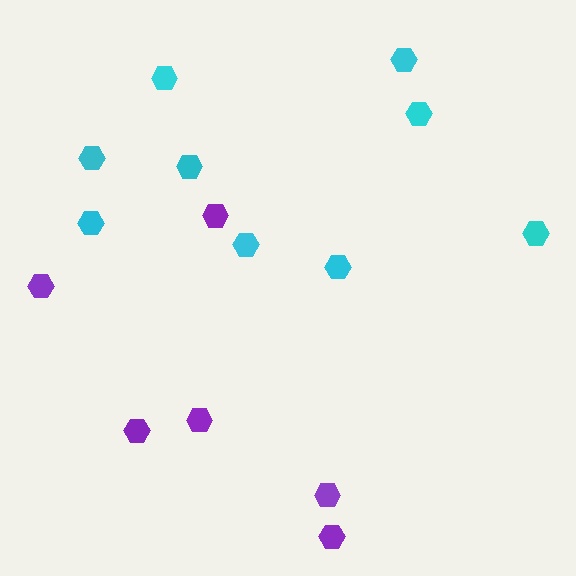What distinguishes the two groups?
There are 2 groups: one group of cyan hexagons (9) and one group of purple hexagons (6).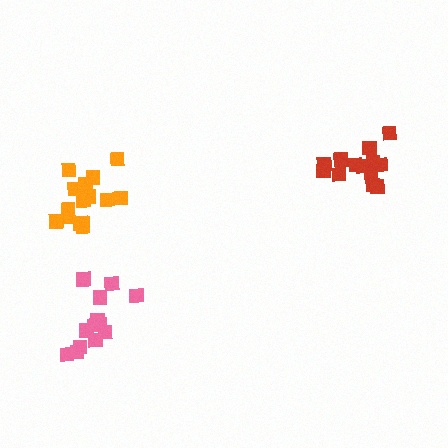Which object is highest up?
The red cluster is topmost.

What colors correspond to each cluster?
The clusters are colored: red, orange, pink.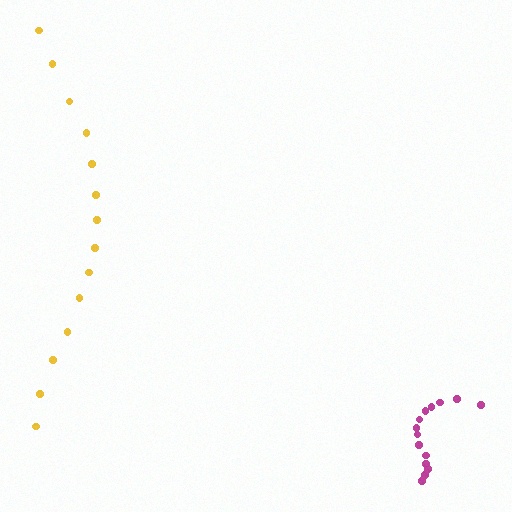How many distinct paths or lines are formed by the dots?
There are 2 distinct paths.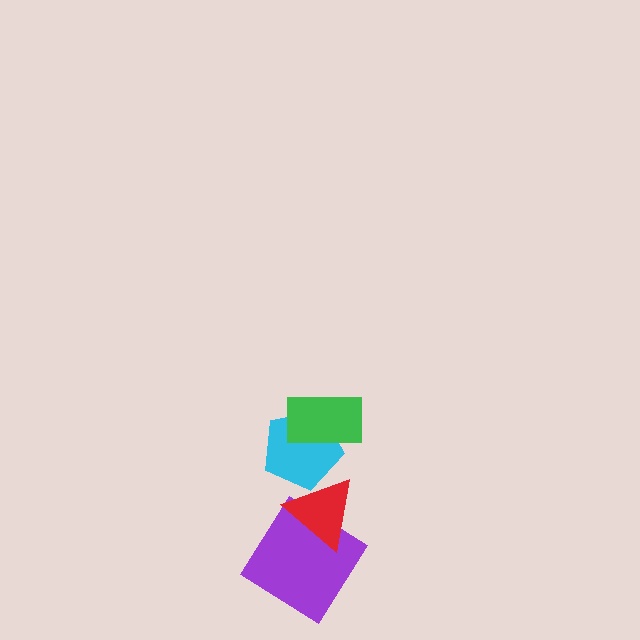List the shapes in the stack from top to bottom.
From top to bottom: the green rectangle, the cyan pentagon, the red triangle, the purple diamond.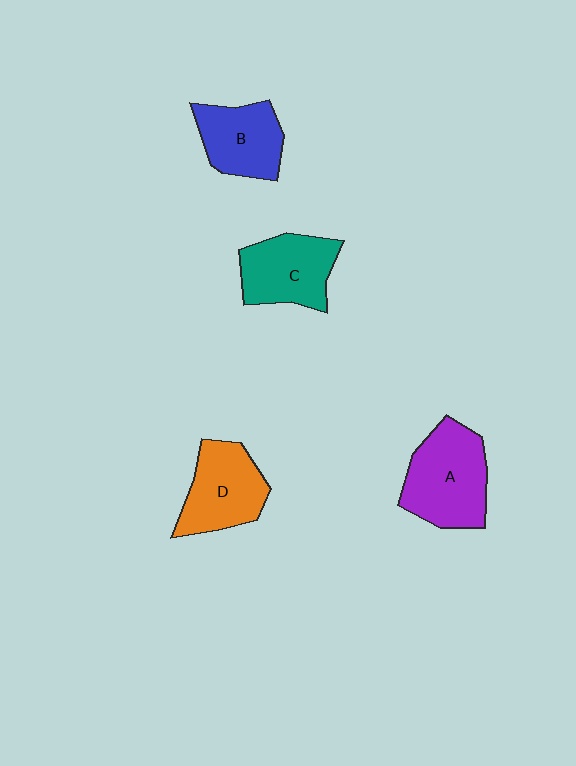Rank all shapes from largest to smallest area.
From largest to smallest: A (purple), D (orange), C (teal), B (blue).